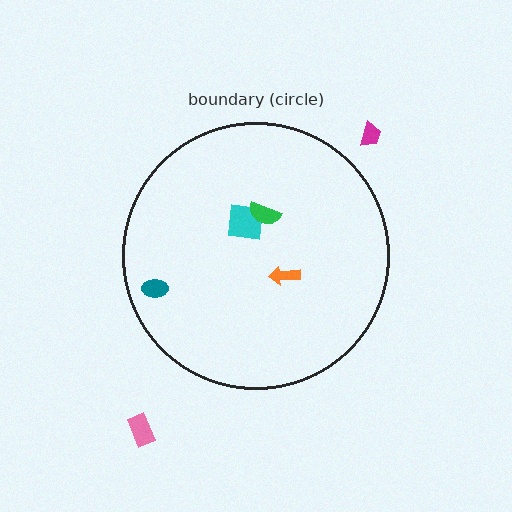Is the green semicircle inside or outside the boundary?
Inside.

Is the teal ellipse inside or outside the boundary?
Inside.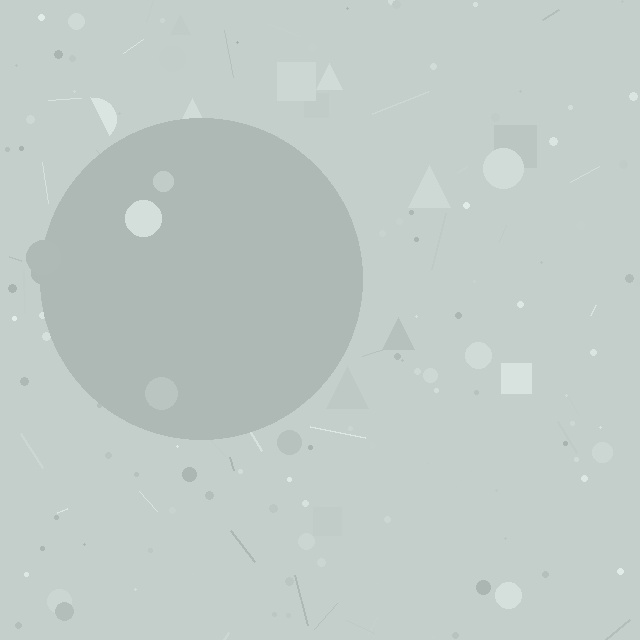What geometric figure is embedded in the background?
A circle is embedded in the background.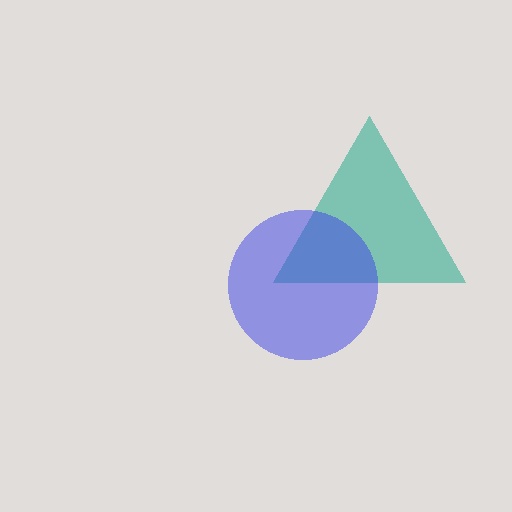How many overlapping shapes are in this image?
There are 2 overlapping shapes in the image.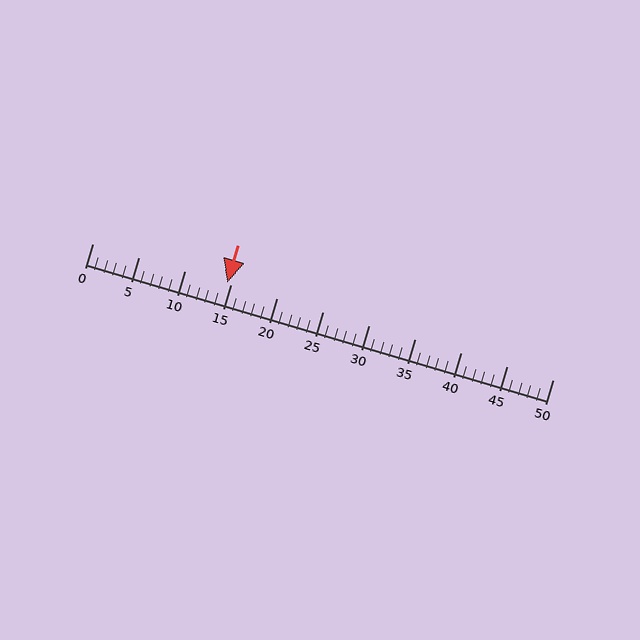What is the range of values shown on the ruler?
The ruler shows values from 0 to 50.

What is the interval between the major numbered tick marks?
The major tick marks are spaced 5 units apart.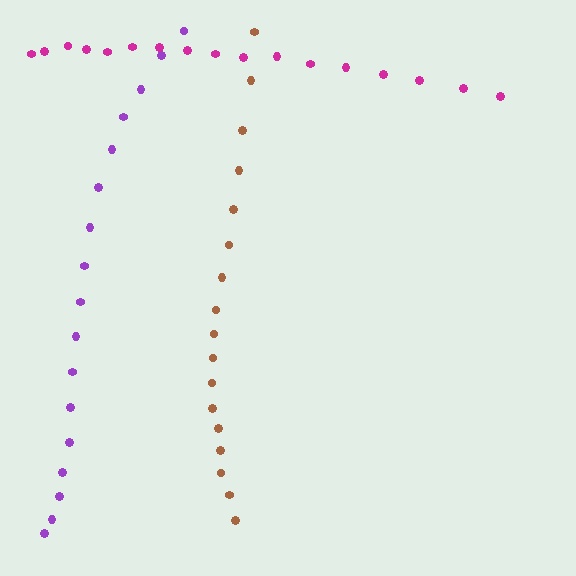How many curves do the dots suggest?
There are 3 distinct paths.